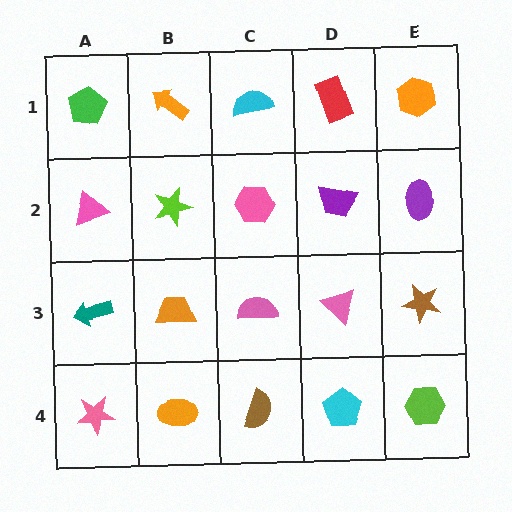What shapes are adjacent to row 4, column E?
A brown star (row 3, column E), a cyan pentagon (row 4, column D).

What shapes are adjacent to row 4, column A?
A teal arrow (row 3, column A), an orange ellipse (row 4, column B).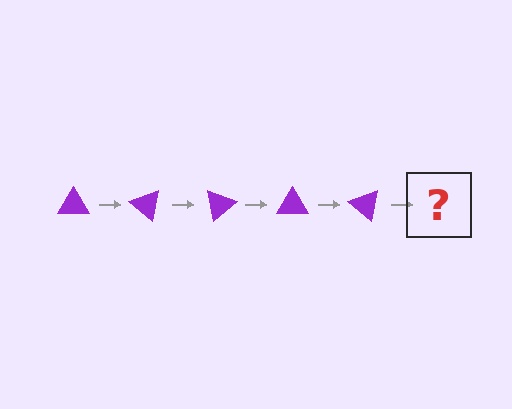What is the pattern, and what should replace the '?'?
The pattern is that the triangle rotates 40 degrees each step. The '?' should be a purple triangle rotated 200 degrees.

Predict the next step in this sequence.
The next step is a purple triangle rotated 200 degrees.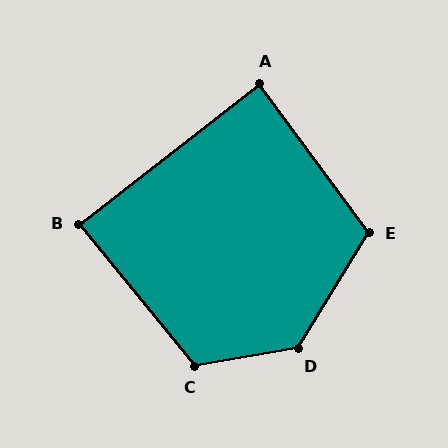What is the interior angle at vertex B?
Approximately 89 degrees (approximately right).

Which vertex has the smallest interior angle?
A, at approximately 88 degrees.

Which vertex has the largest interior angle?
D, at approximately 131 degrees.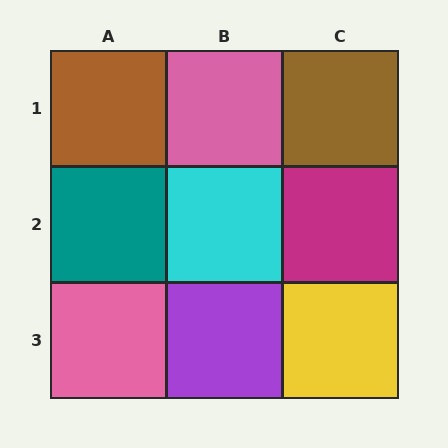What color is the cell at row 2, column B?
Cyan.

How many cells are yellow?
1 cell is yellow.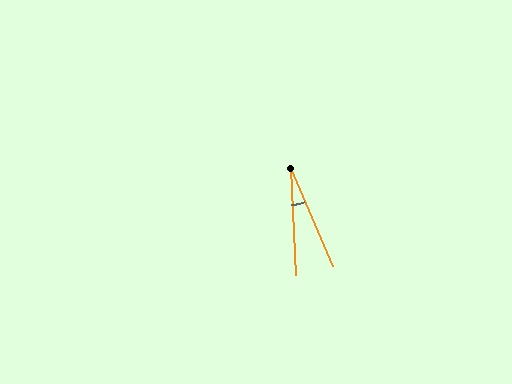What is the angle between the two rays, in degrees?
Approximately 21 degrees.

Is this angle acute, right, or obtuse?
It is acute.